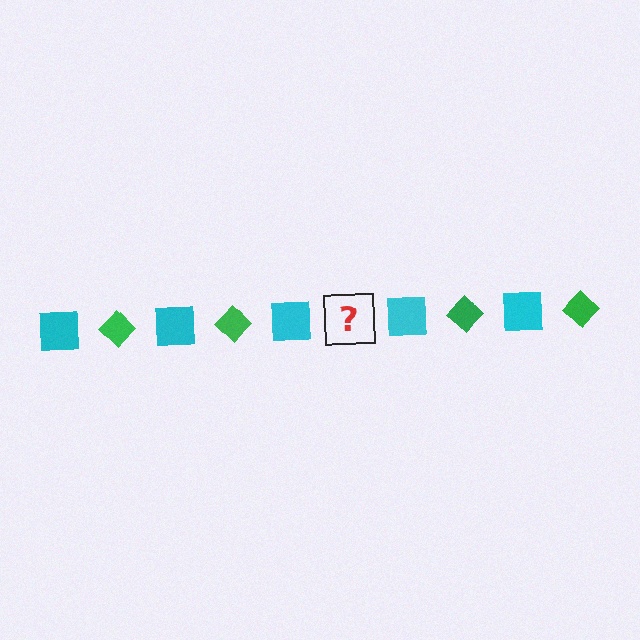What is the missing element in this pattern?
The missing element is a green diamond.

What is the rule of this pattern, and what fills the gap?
The rule is that the pattern alternates between cyan square and green diamond. The gap should be filled with a green diamond.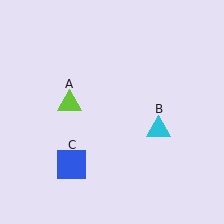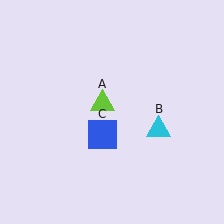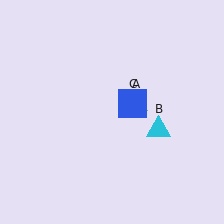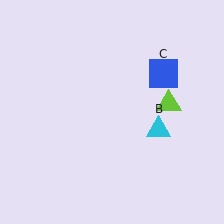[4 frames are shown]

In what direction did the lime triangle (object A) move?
The lime triangle (object A) moved right.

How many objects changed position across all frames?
2 objects changed position: lime triangle (object A), blue square (object C).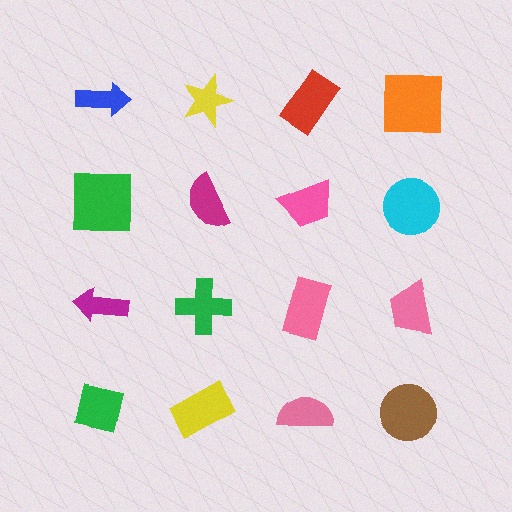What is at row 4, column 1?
A green square.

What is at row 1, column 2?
A yellow star.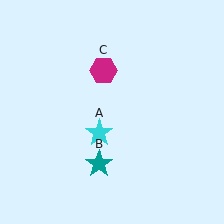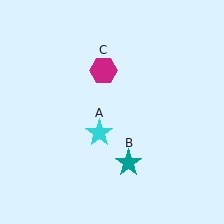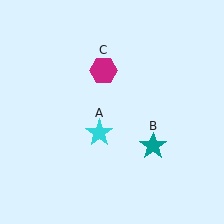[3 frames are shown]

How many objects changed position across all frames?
1 object changed position: teal star (object B).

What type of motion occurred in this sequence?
The teal star (object B) rotated counterclockwise around the center of the scene.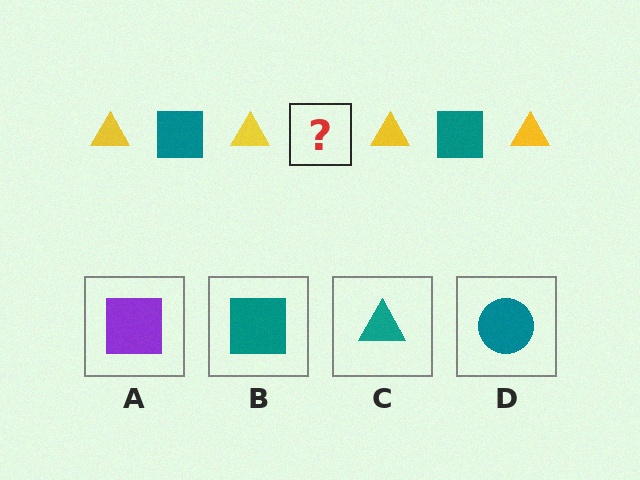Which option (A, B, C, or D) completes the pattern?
B.